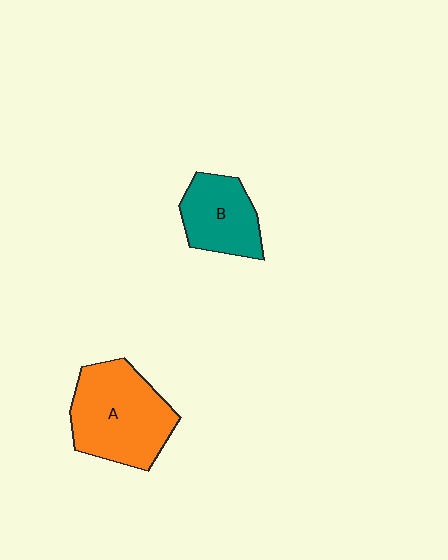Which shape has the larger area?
Shape A (orange).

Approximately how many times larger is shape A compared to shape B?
Approximately 1.6 times.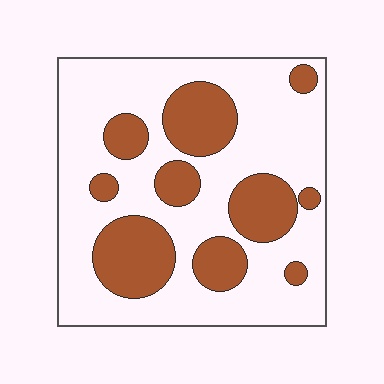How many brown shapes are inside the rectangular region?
10.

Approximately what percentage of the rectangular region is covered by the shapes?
Approximately 30%.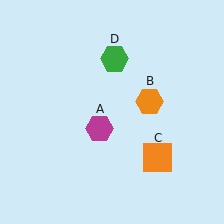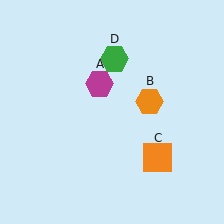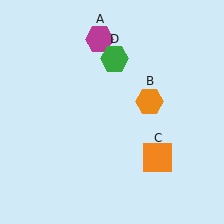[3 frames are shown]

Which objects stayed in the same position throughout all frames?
Orange hexagon (object B) and orange square (object C) and green hexagon (object D) remained stationary.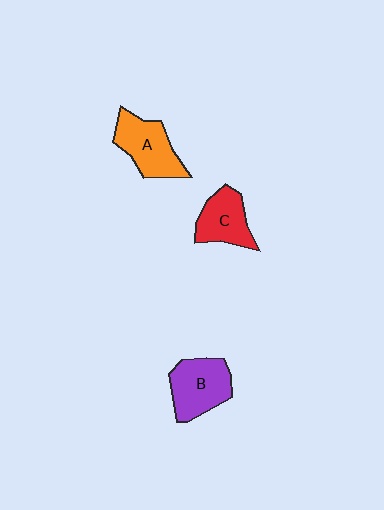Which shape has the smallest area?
Shape C (red).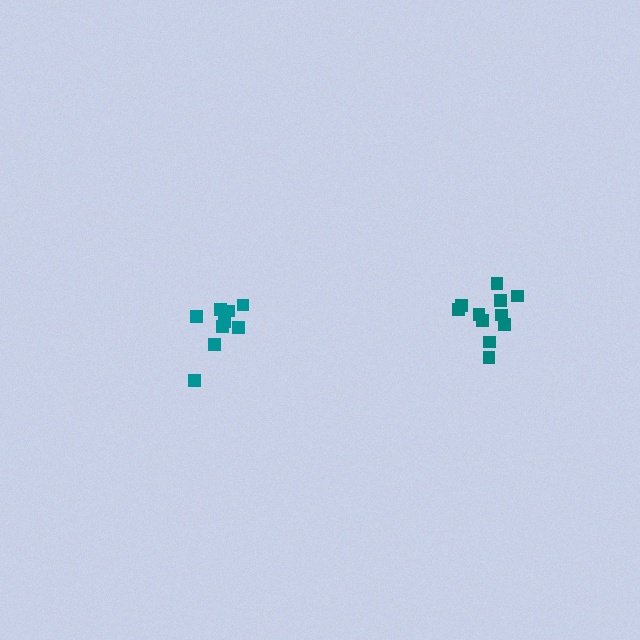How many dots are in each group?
Group 1: 11 dots, Group 2: 9 dots (20 total).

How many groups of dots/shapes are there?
There are 2 groups.